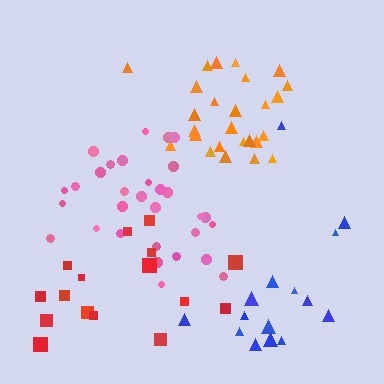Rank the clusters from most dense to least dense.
orange, pink, blue, red.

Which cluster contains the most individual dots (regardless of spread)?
Pink (31).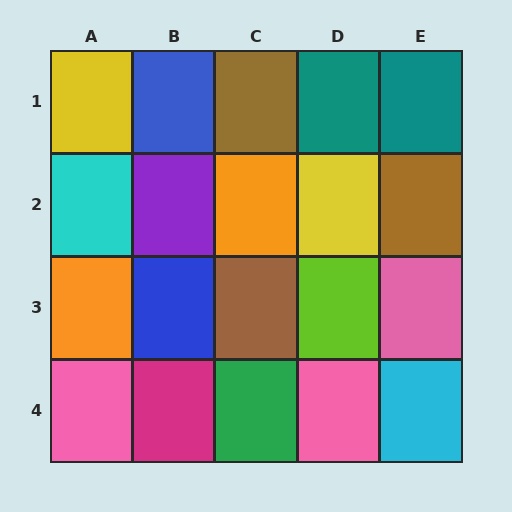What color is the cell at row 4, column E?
Cyan.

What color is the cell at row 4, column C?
Green.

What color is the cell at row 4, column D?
Pink.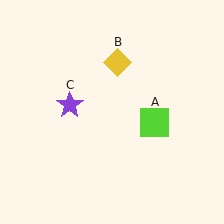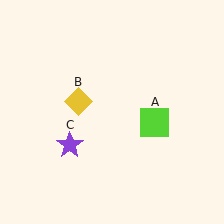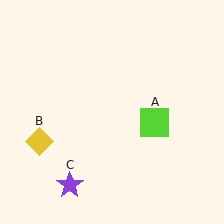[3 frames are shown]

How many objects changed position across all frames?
2 objects changed position: yellow diamond (object B), purple star (object C).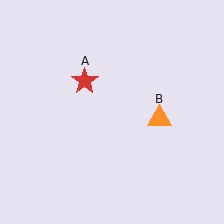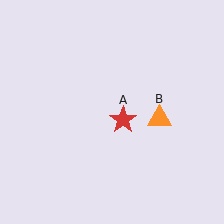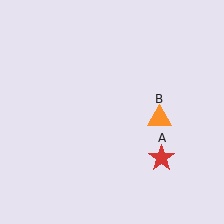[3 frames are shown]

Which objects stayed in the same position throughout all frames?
Orange triangle (object B) remained stationary.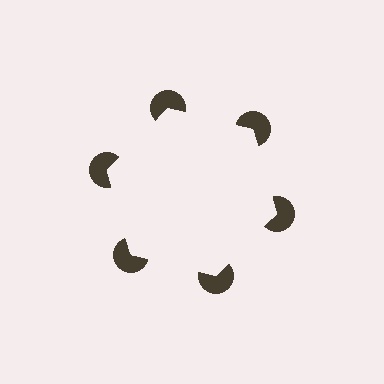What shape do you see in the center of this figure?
An illusory hexagon — its edges are inferred from the aligned wedge cuts in the pac-man discs, not physically drawn.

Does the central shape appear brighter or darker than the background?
It typically appears slightly brighter than the background, even though no actual brightness change is drawn.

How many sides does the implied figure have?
6 sides.